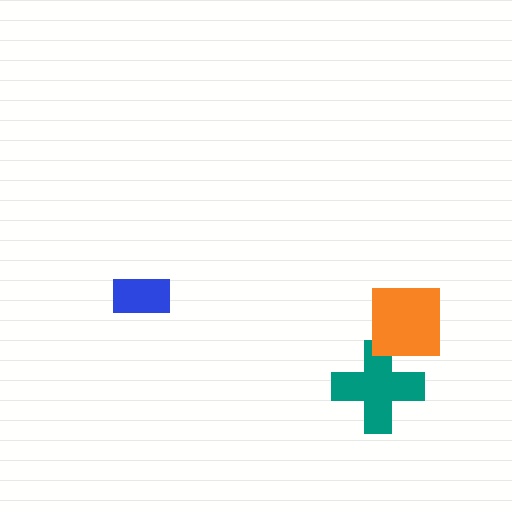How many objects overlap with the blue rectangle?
0 objects overlap with the blue rectangle.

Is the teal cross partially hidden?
Yes, it is partially covered by another shape.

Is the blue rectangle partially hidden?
No, no other shape covers it.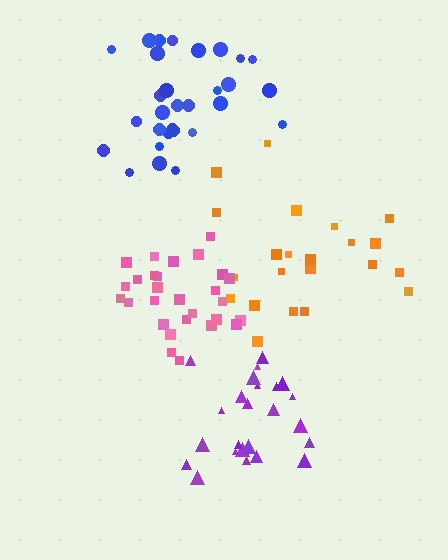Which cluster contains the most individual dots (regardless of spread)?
Blue (30).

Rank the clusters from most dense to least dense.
pink, purple, blue, orange.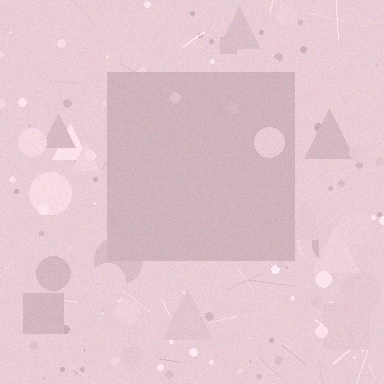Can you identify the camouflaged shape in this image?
The camouflaged shape is a square.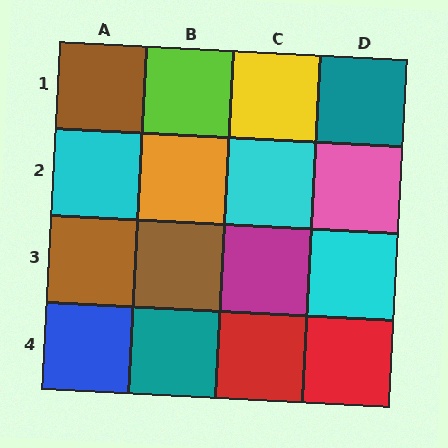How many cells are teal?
2 cells are teal.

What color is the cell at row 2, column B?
Orange.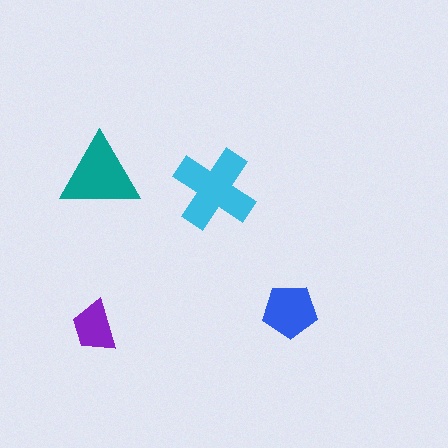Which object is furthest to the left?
The purple trapezoid is leftmost.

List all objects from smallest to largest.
The purple trapezoid, the blue pentagon, the teal triangle, the cyan cross.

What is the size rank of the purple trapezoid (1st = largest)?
4th.